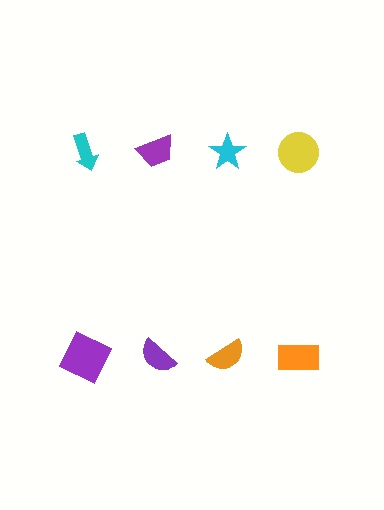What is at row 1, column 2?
A purple trapezoid.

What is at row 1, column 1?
A cyan arrow.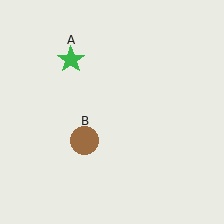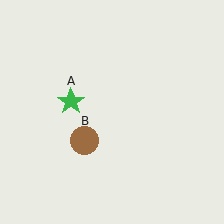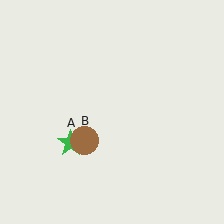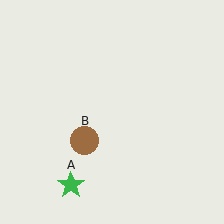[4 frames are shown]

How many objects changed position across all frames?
1 object changed position: green star (object A).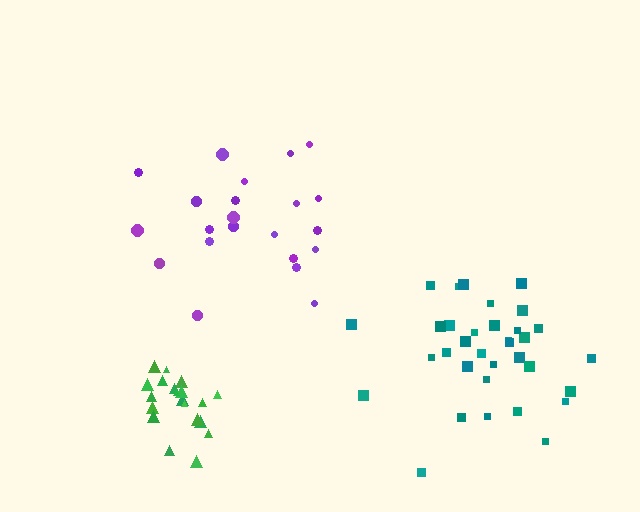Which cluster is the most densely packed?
Green.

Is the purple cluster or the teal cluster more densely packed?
Teal.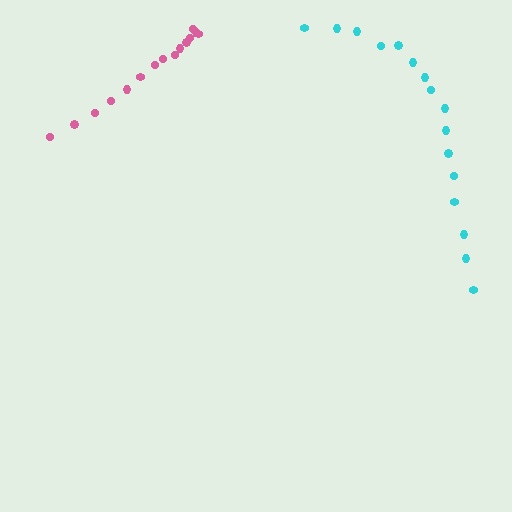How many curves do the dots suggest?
There are 2 distinct paths.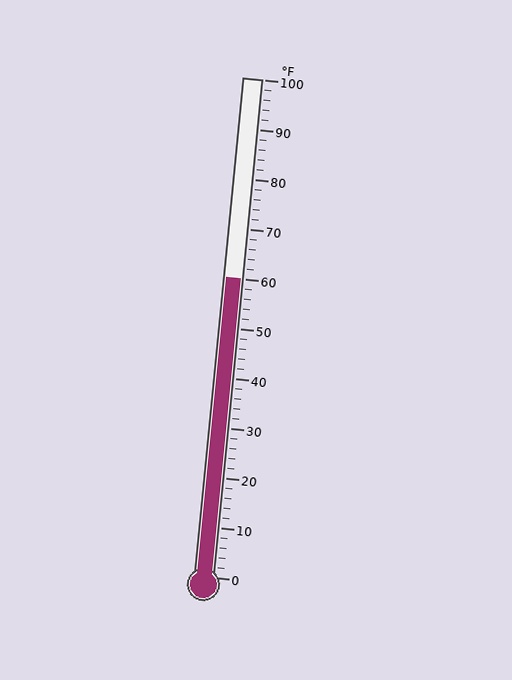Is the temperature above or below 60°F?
The temperature is at 60°F.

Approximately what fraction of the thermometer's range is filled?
The thermometer is filled to approximately 60% of its range.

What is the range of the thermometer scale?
The thermometer scale ranges from 0°F to 100°F.